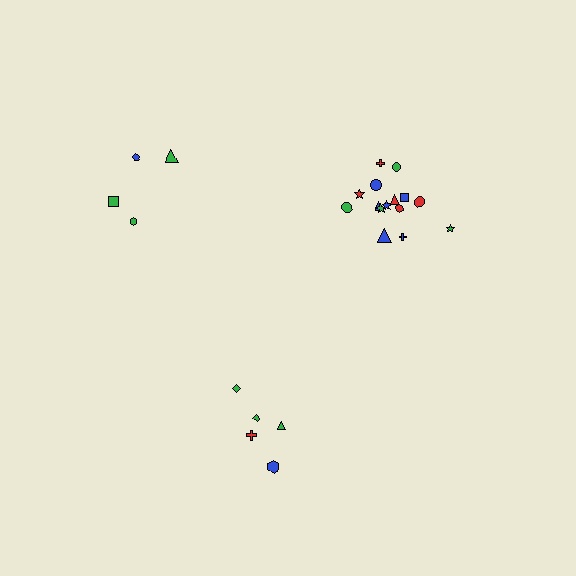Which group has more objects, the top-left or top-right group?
The top-right group.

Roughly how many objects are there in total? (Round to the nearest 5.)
Roughly 25 objects in total.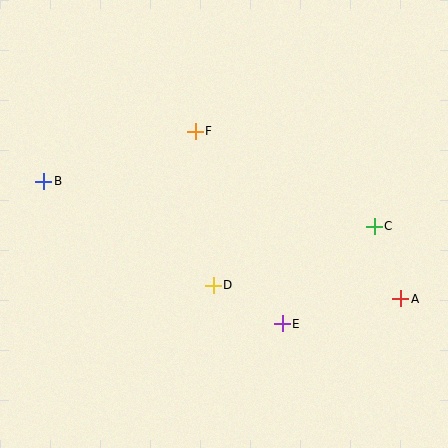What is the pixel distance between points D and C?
The distance between D and C is 171 pixels.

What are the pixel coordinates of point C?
Point C is at (374, 226).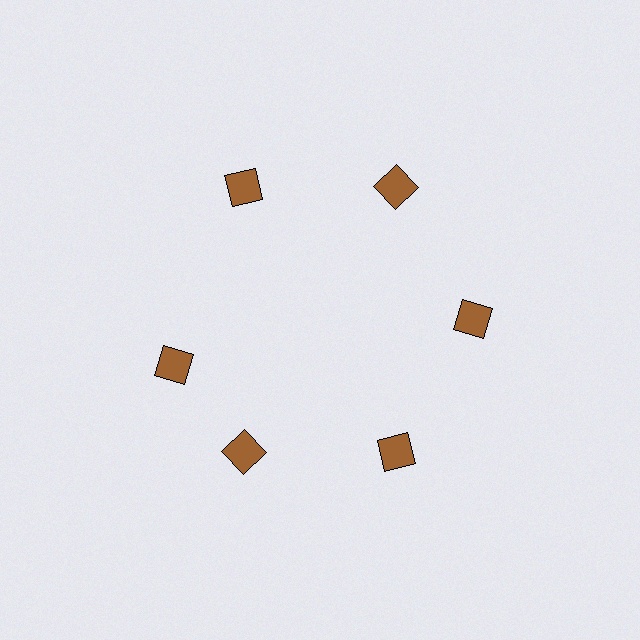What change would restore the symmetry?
The symmetry would be restored by rotating it back into even spacing with its neighbors so that all 6 squares sit at equal angles and equal distance from the center.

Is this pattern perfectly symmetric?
No. The 6 brown squares are arranged in a ring, but one element near the 9 o'clock position is rotated out of alignment along the ring, breaking the 6-fold rotational symmetry.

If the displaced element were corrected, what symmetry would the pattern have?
It would have 6-fold rotational symmetry — the pattern would map onto itself every 60 degrees.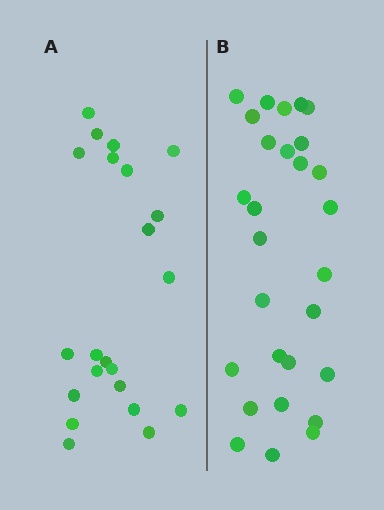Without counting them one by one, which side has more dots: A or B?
Region B (the right region) has more dots.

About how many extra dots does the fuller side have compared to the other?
Region B has about 6 more dots than region A.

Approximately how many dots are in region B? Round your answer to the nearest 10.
About 30 dots. (The exact count is 28, which rounds to 30.)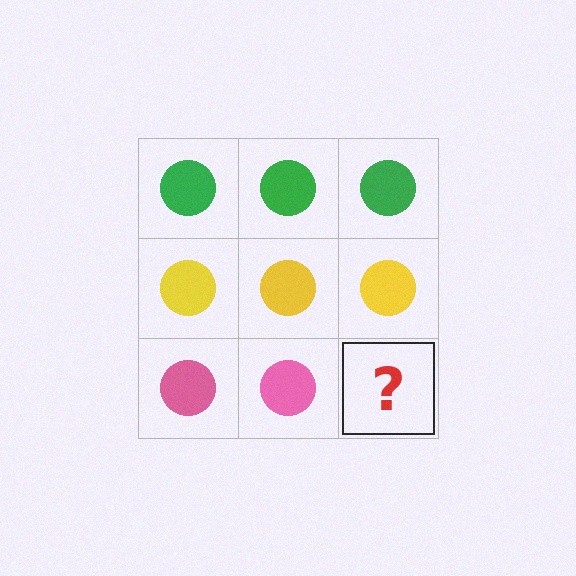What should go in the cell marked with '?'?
The missing cell should contain a pink circle.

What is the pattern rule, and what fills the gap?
The rule is that each row has a consistent color. The gap should be filled with a pink circle.